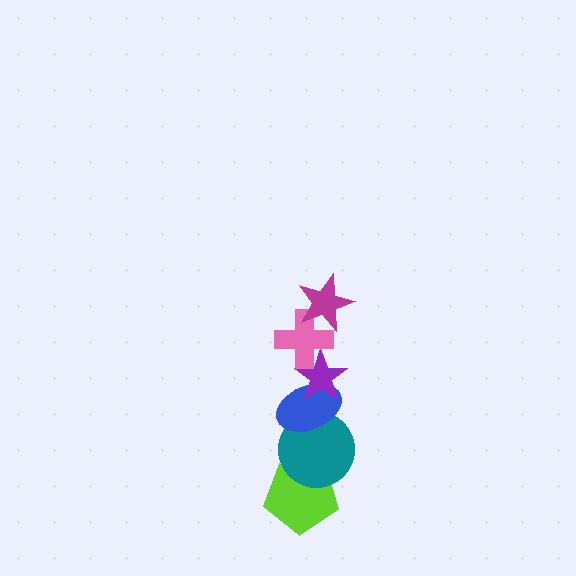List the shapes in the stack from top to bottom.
From top to bottom: the magenta star, the pink cross, the purple star, the blue ellipse, the teal circle, the lime pentagon.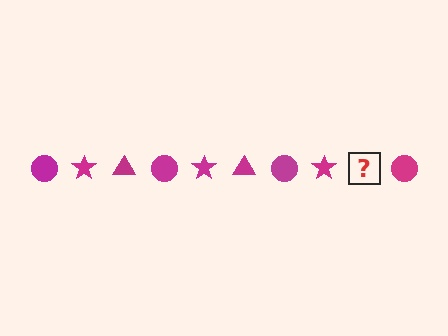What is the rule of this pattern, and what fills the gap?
The rule is that the pattern cycles through circle, star, triangle shapes in magenta. The gap should be filled with a magenta triangle.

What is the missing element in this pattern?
The missing element is a magenta triangle.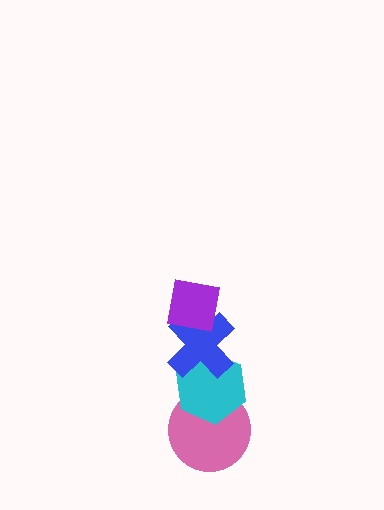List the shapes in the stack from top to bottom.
From top to bottom: the purple square, the blue cross, the cyan hexagon, the pink circle.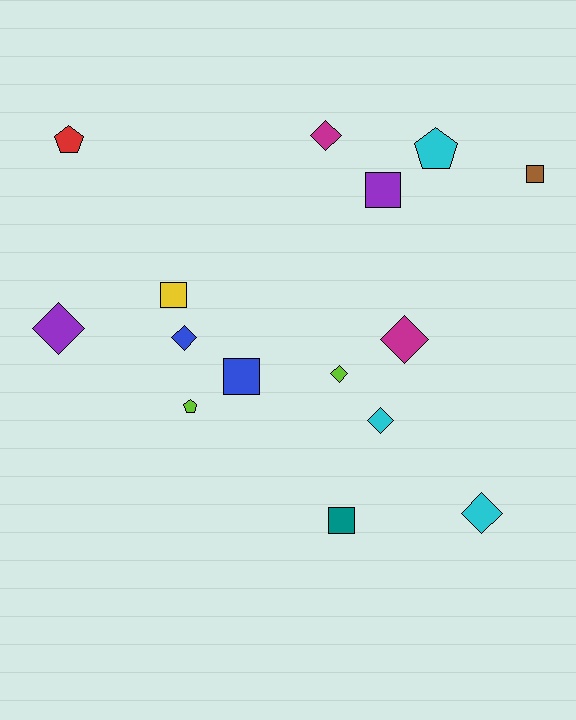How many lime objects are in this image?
There are 2 lime objects.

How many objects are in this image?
There are 15 objects.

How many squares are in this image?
There are 5 squares.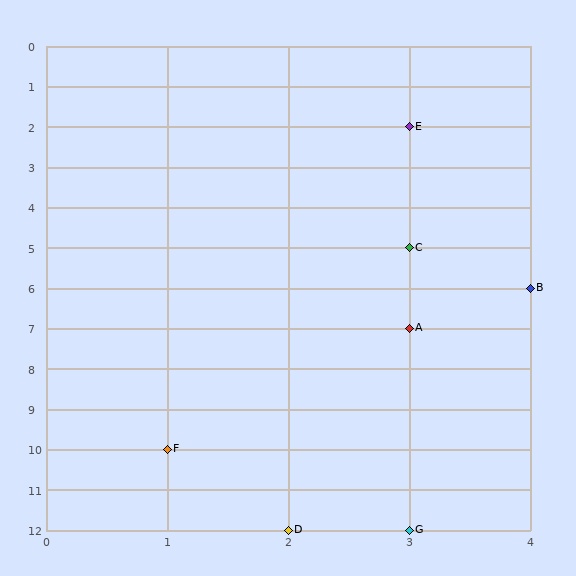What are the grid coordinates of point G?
Point G is at grid coordinates (3, 12).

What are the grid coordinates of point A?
Point A is at grid coordinates (3, 7).